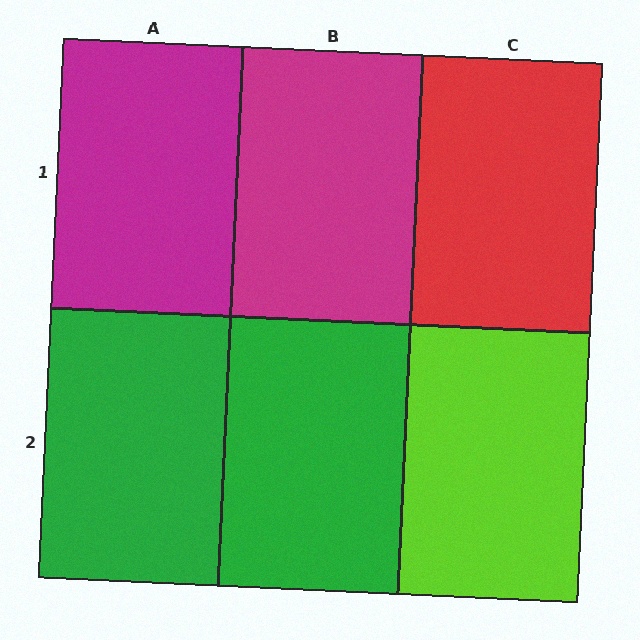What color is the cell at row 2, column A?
Green.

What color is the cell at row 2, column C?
Lime.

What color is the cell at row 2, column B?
Green.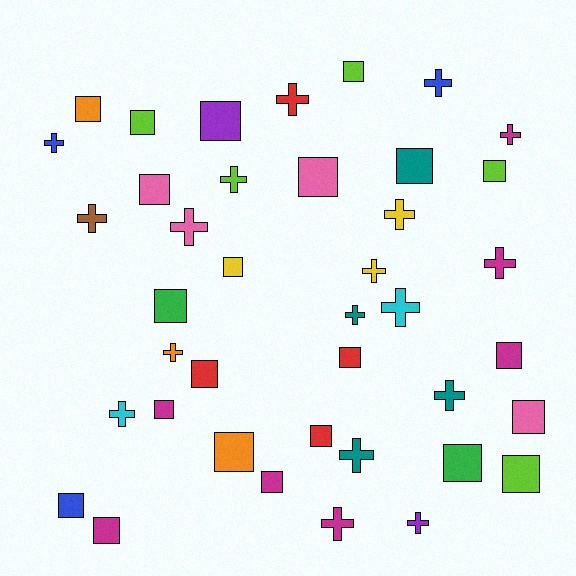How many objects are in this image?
There are 40 objects.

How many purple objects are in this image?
There are 2 purple objects.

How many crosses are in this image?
There are 18 crosses.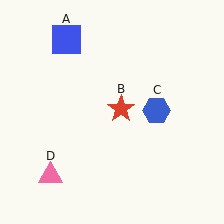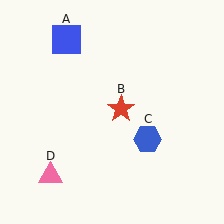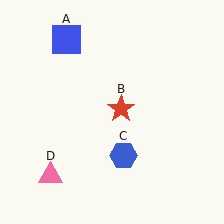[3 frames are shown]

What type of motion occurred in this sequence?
The blue hexagon (object C) rotated clockwise around the center of the scene.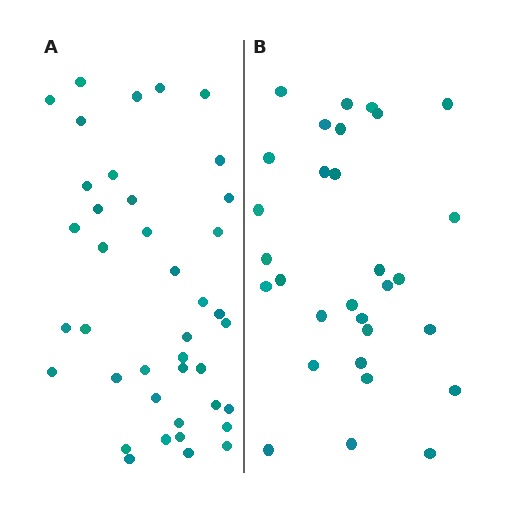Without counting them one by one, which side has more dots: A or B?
Region A (the left region) has more dots.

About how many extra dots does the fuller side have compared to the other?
Region A has roughly 10 or so more dots than region B.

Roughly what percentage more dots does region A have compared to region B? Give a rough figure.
About 35% more.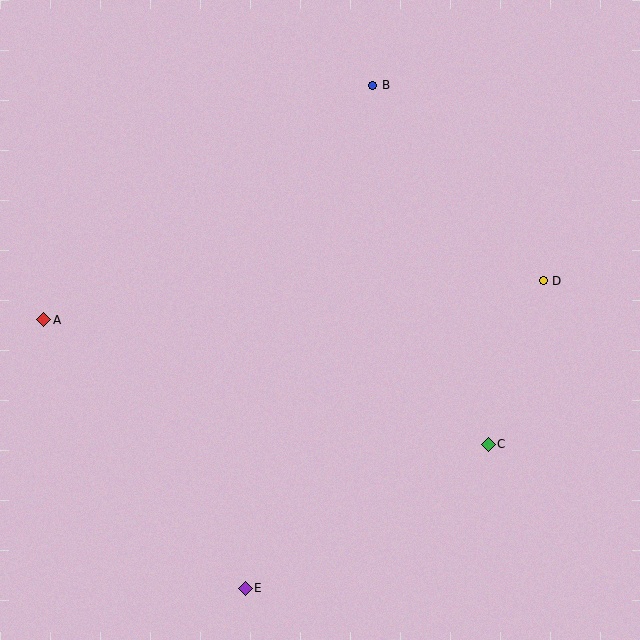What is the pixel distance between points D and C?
The distance between D and C is 173 pixels.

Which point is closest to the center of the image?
Point C at (488, 444) is closest to the center.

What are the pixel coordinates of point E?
Point E is at (245, 588).